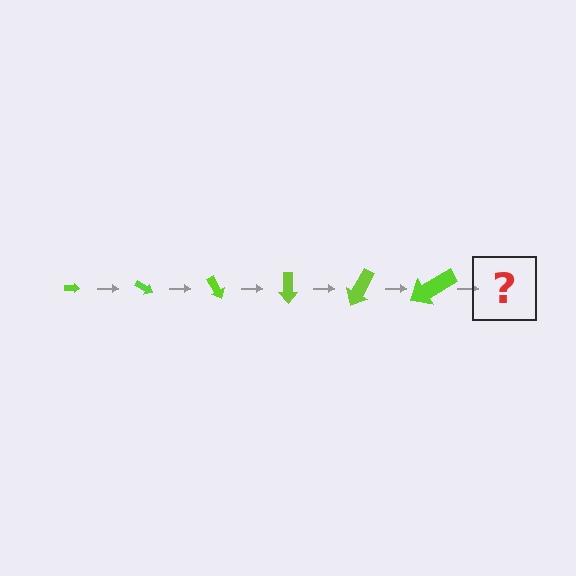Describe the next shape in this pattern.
It should be an arrow, larger than the previous one and rotated 180 degrees from the start.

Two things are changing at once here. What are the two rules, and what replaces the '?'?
The two rules are that the arrow grows larger each step and it rotates 30 degrees each step. The '?' should be an arrow, larger than the previous one and rotated 180 degrees from the start.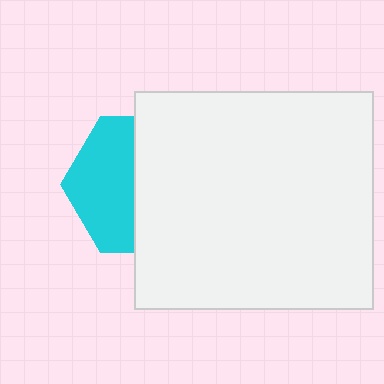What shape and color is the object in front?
The object in front is a white rectangle.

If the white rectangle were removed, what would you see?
You would see the complete cyan hexagon.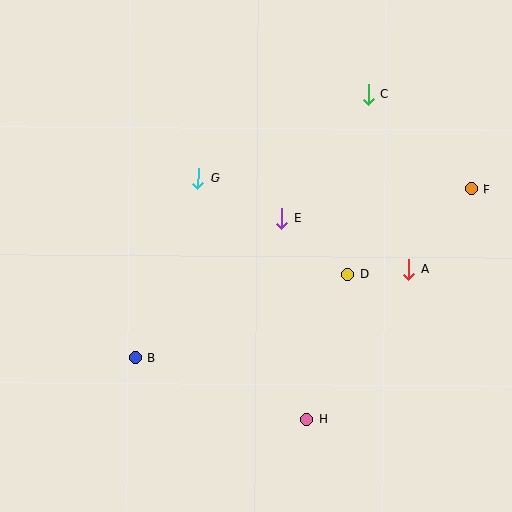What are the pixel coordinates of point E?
Point E is at (282, 218).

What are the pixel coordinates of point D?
Point D is at (348, 274).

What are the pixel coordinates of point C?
Point C is at (368, 94).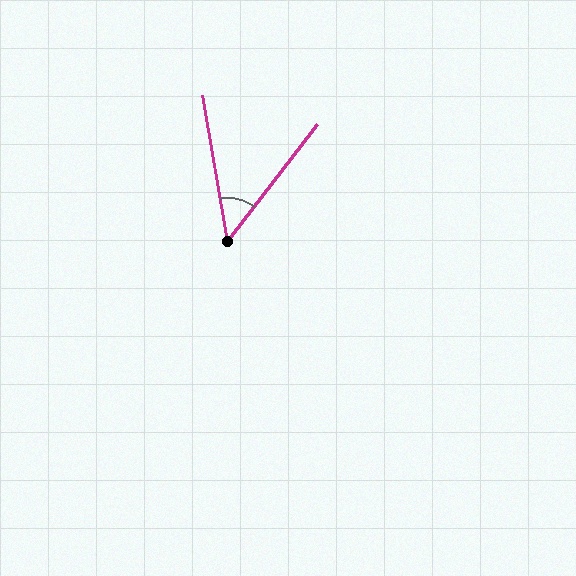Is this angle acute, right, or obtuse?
It is acute.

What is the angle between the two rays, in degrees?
Approximately 47 degrees.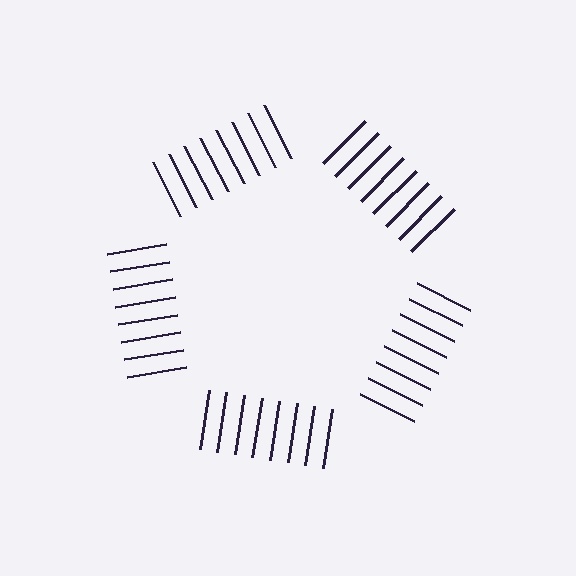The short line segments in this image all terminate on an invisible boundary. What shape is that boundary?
An illusory pentagon — the line segments terminate on its edges but no continuous stroke is drawn.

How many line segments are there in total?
40 — 8 along each of the 5 edges.